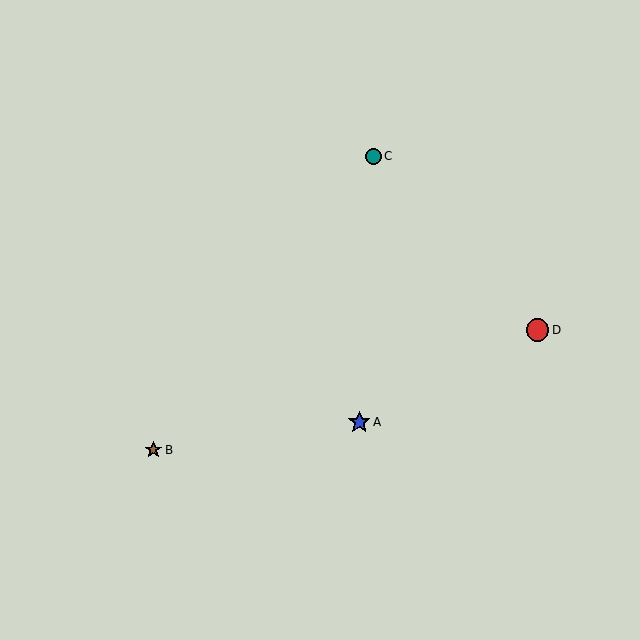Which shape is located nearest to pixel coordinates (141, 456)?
The brown star (labeled B) at (153, 450) is nearest to that location.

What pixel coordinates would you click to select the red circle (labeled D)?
Click at (538, 330) to select the red circle D.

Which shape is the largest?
The blue star (labeled A) is the largest.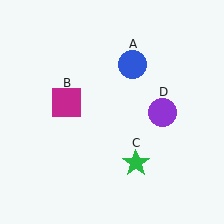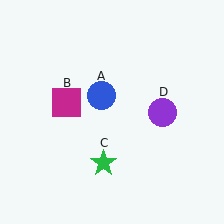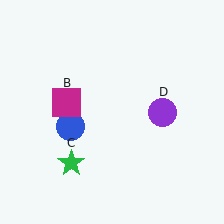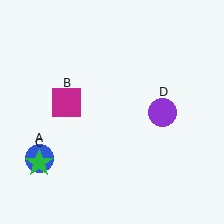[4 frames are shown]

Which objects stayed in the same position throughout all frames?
Magenta square (object B) and purple circle (object D) remained stationary.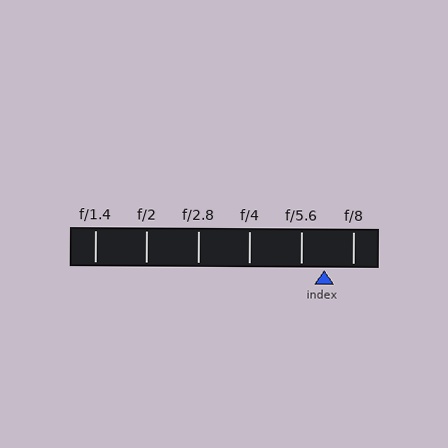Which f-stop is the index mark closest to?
The index mark is closest to f/5.6.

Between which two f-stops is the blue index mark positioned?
The index mark is between f/5.6 and f/8.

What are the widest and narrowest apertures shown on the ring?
The widest aperture shown is f/1.4 and the narrowest is f/8.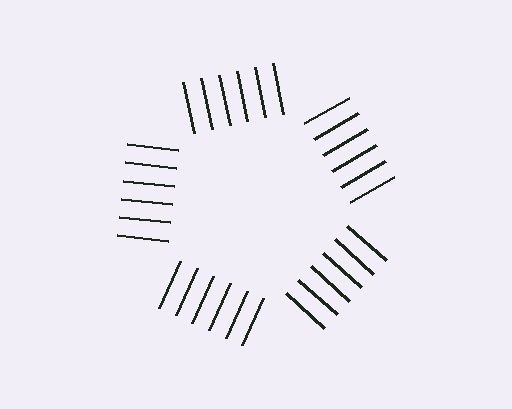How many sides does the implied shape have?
5 sides — the line-ends trace a pentagon.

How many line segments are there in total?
30 — 6 along each of the 5 edges.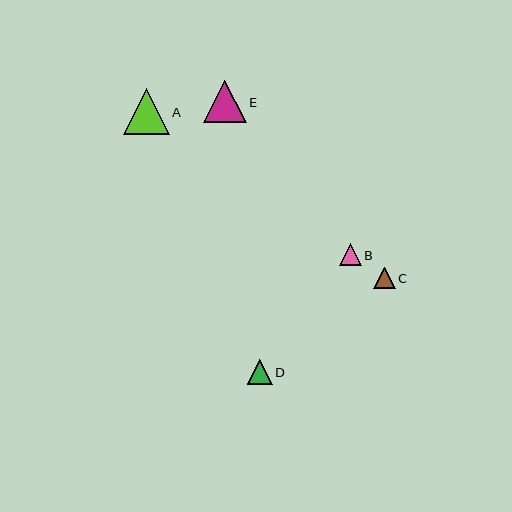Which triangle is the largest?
Triangle A is the largest with a size of approximately 46 pixels.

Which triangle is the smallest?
Triangle C is the smallest with a size of approximately 21 pixels.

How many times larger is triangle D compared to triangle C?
Triangle D is approximately 1.2 times the size of triangle C.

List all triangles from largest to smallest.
From largest to smallest: A, E, D, B, C.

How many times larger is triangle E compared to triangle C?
Triangle E is approximately 2.0 times the size of triangle C.